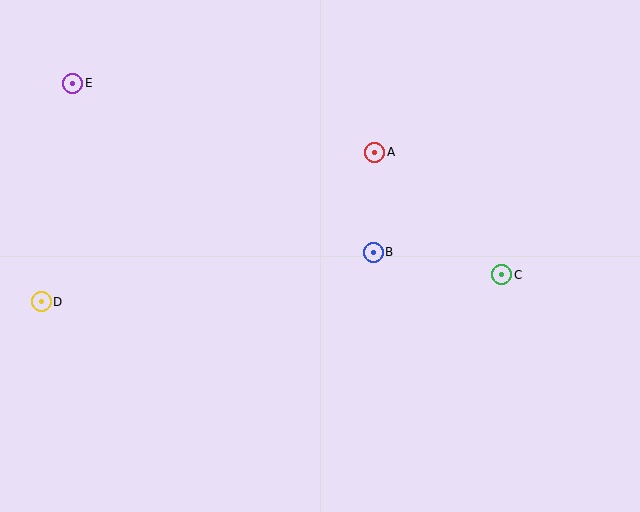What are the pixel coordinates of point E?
Point E is at (73, 83).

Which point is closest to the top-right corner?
Point A is closest to the top-right corner.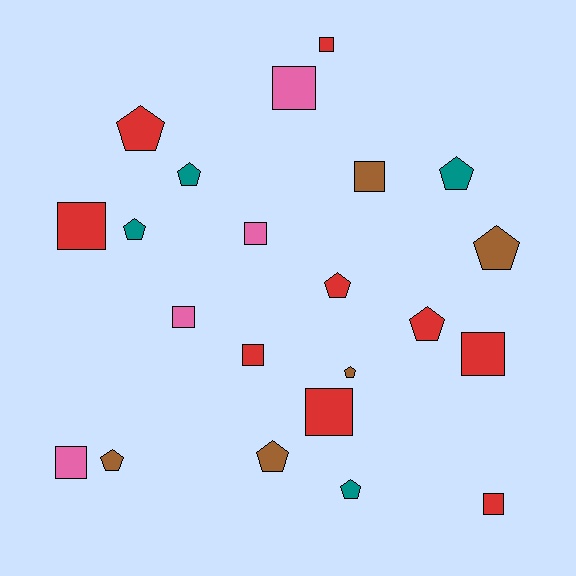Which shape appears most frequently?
Pentagon, with 11 objects.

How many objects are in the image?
There are 22 objects.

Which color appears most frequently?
Red, with 9 objects.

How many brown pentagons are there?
There are 4 brown pentagons.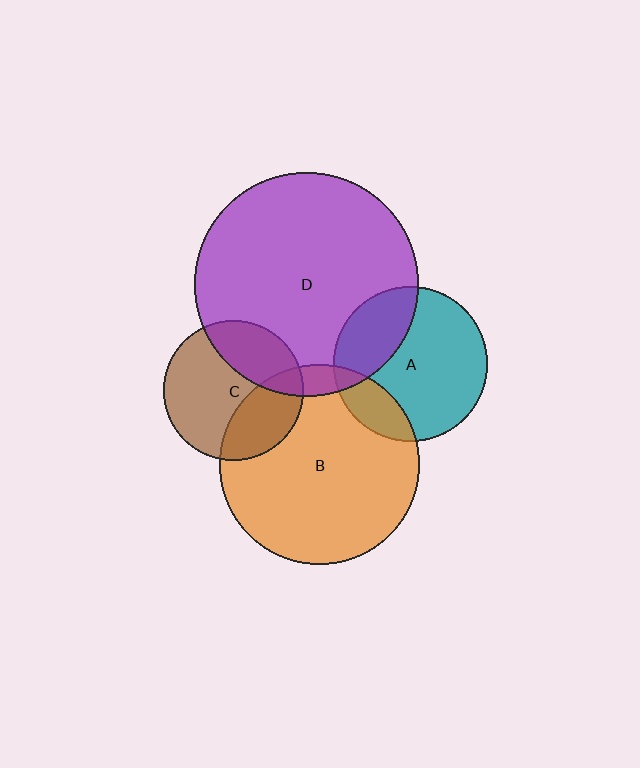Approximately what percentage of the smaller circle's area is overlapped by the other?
Approximately 30%.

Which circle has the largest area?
Circle D (purple).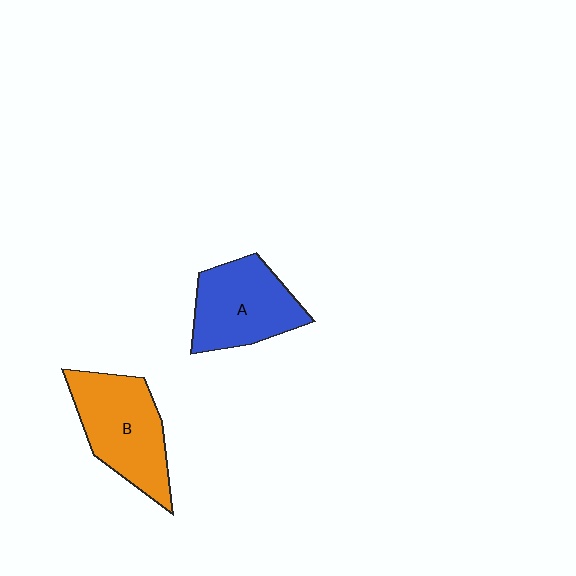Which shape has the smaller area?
Shape A (blue).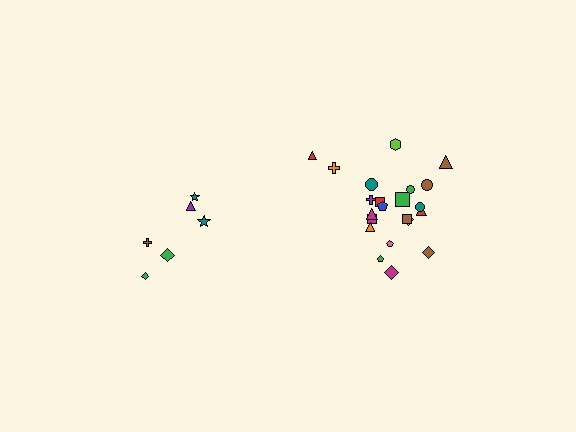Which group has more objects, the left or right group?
The right group.